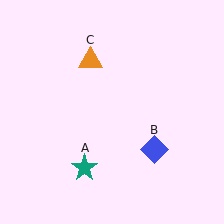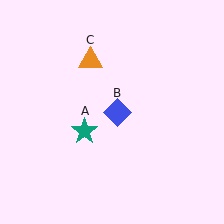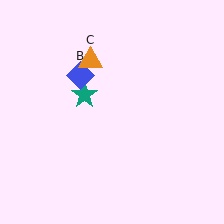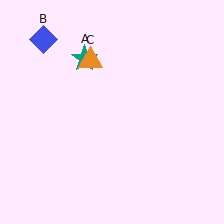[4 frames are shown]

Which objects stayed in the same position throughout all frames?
Orange triangle (object C) remained stationary.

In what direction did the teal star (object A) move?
The teal star (object A) moved up.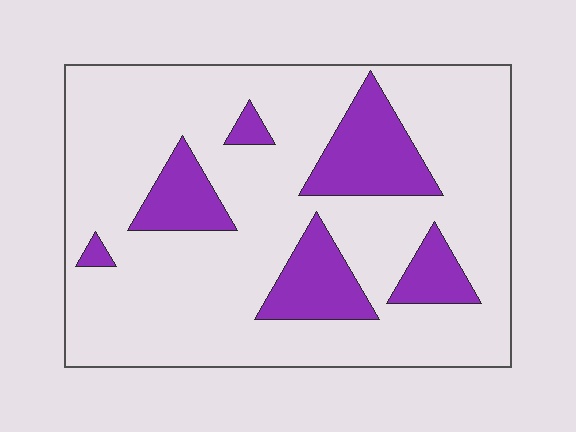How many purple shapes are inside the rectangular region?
6.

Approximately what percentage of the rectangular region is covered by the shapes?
Approximately 20%.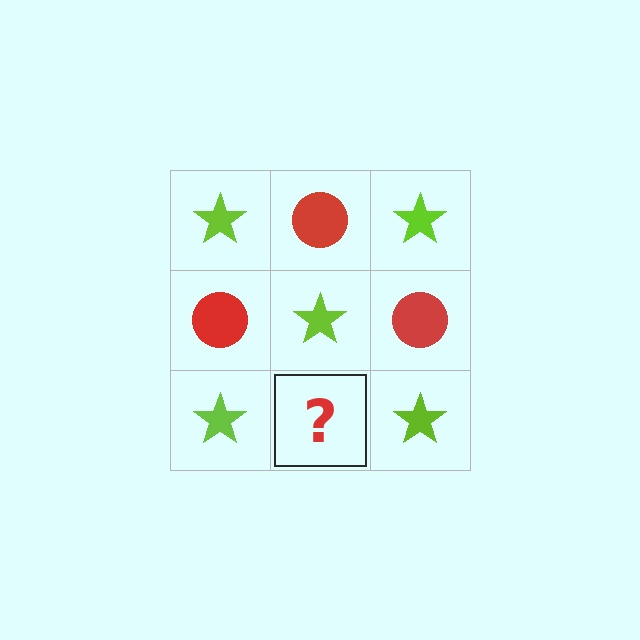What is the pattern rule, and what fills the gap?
The rule is that it alternates lime star and red circle in a checkerboard pattern. The gap should be filled with a red circle.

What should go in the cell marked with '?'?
The missing cell should contain a red circle.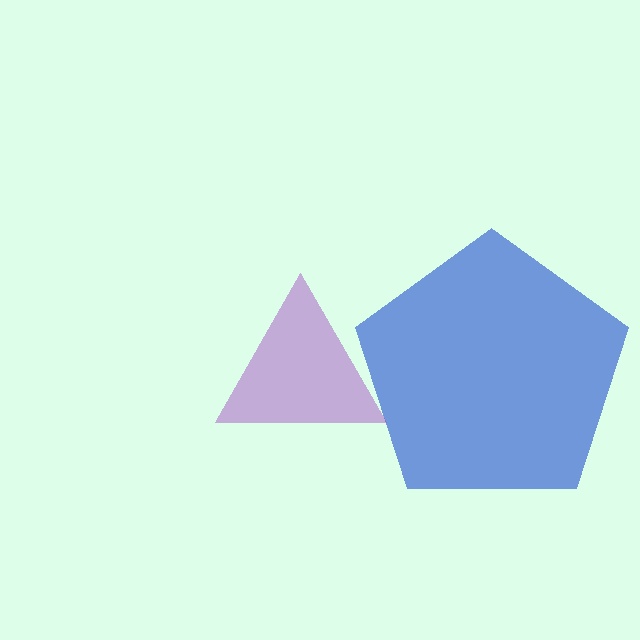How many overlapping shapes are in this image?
There are 2 overlapping shapes in the image.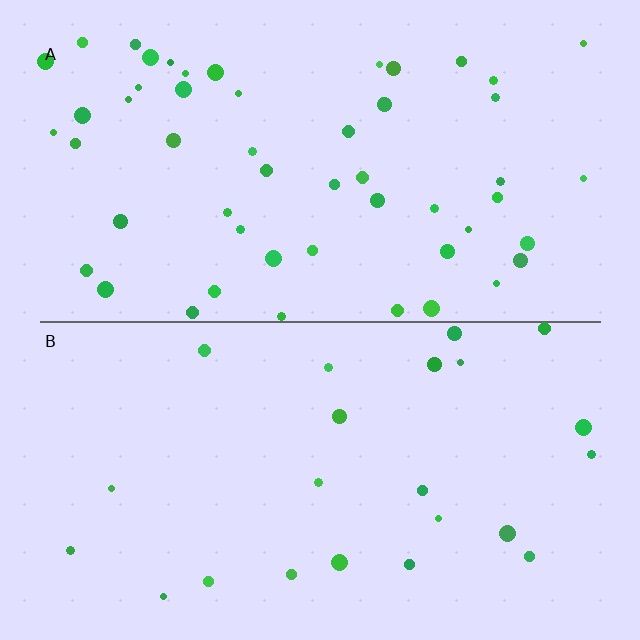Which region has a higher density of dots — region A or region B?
A (the top).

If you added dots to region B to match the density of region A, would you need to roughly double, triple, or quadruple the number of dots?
Approximately double.